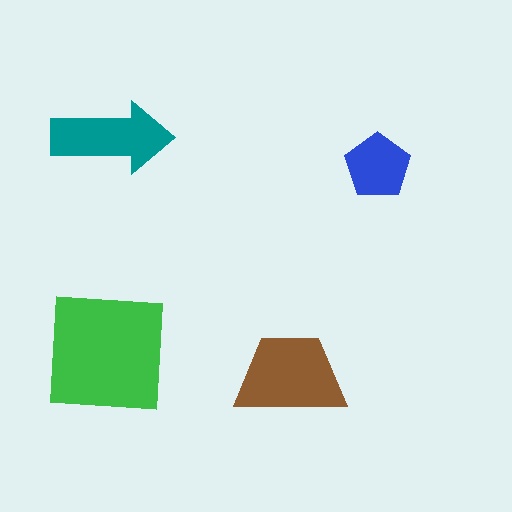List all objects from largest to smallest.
The green square, the brown trapezoid, the teal arrow, the blue pentagon.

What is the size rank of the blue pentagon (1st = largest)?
4th.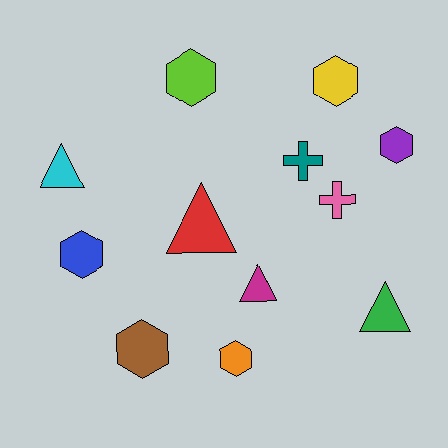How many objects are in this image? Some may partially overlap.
There are 12 objects.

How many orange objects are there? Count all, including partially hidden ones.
There is 1 orange object.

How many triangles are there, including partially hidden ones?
There are 4 triangles.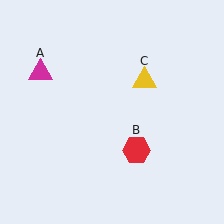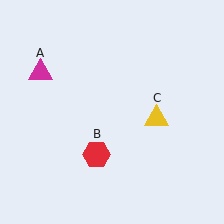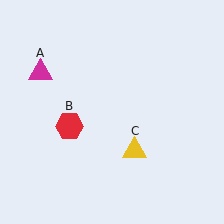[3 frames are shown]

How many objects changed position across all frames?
2 objects changed position: red hexagon (object B), yellow triangle (object C).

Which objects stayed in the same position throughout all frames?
Magenta triangle (object A) remained stationary.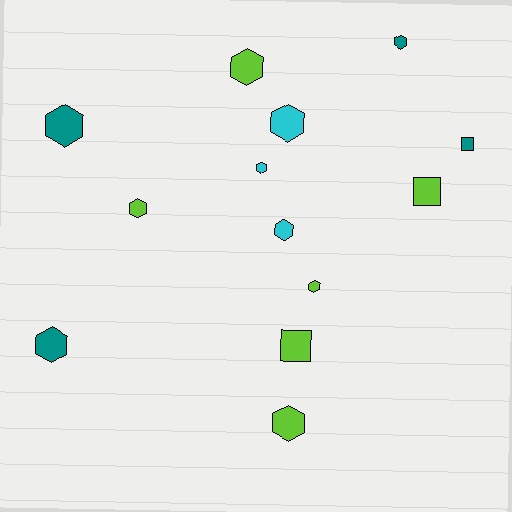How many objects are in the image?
There are 13 objects.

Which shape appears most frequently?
Hexagon, with 10 objects.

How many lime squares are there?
There are 2 lime squares.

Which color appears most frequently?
Lime, with 6 objects.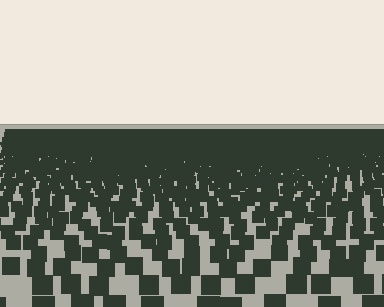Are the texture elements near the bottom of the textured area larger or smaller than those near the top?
Larger. Near the bottom, elements are closer to the viewer and appear at a bigger on-screen size.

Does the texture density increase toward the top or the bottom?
Density increases toward the top.